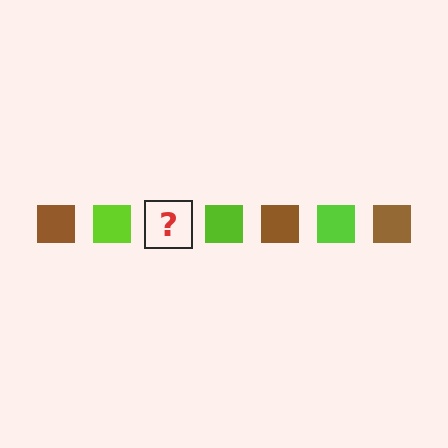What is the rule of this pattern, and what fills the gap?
The rule is that the pattern cycles through brown, lime squares. The gap should be filled with a brown square.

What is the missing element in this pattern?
The missing element is a brown square.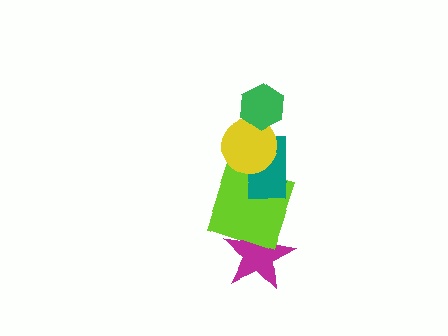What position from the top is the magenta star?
The magenta star is 5th from the top.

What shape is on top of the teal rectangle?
The yellow circle is on top of the teal rectangle.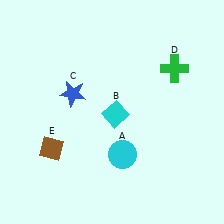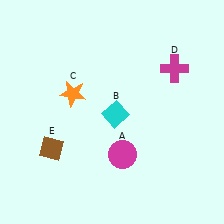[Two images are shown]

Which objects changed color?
A changed from cyan to magenta. C changed from blue to orange. D changed from green to magenta.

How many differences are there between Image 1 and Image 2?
There are 3 differences between the two images.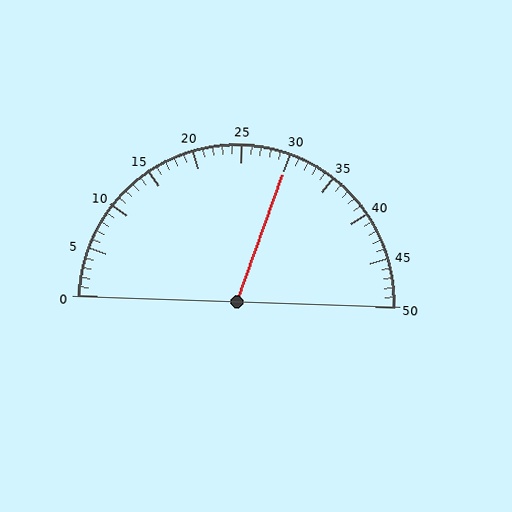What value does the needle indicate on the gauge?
The needle indicates approximately 30.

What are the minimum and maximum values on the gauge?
The gauge ranges from 0 to 50.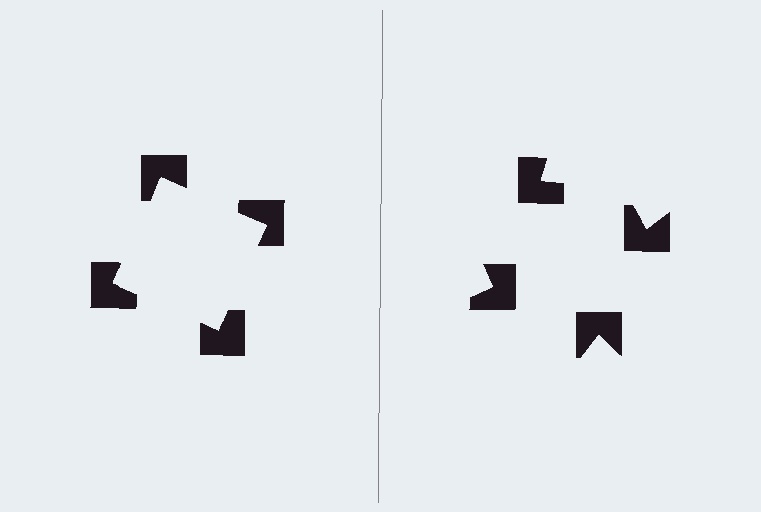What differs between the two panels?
The notched squares are positioned identically on both sides; only the wedge orientations differ. On the left they align to a square; on the right they are misaligned.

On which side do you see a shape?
An illusory square appears on the left side. On the right side the wedge cuts are rotated, so no coherent shape forms.